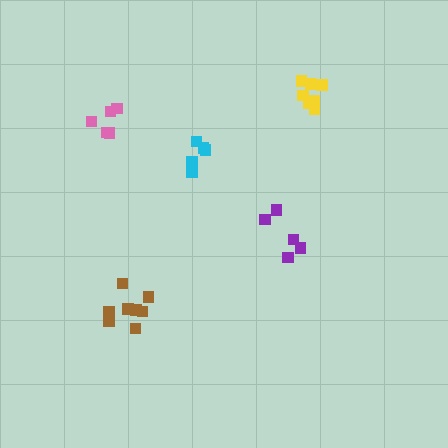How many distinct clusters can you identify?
There are 5 distinct clusters.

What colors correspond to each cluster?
The clusters are colored: purple, pink, brown, cyan, yellow.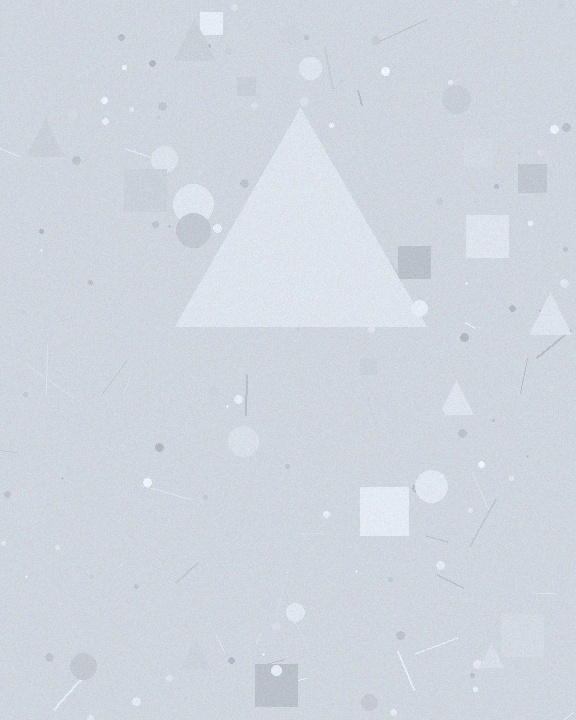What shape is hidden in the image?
A triangle is hidden in the image.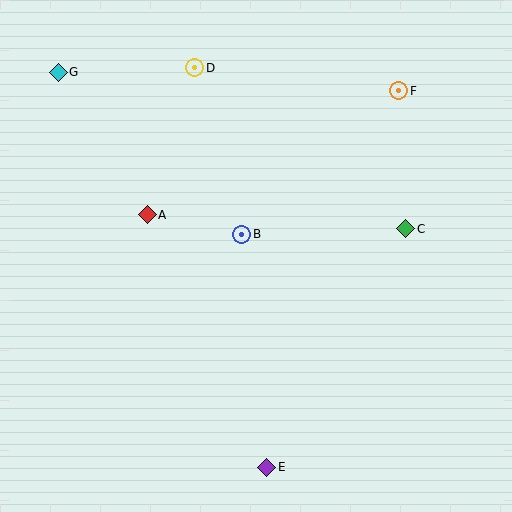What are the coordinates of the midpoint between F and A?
The midpoint between F and A is at (273, 153).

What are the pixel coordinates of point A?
Point A is at (147, 215).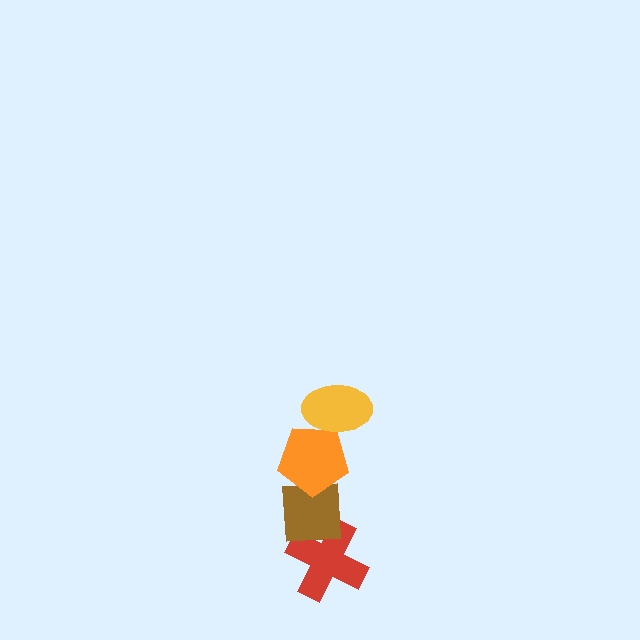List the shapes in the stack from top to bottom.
From top to bottom: the yellow ellipse, the orange pentagon, the brown square, the red cross.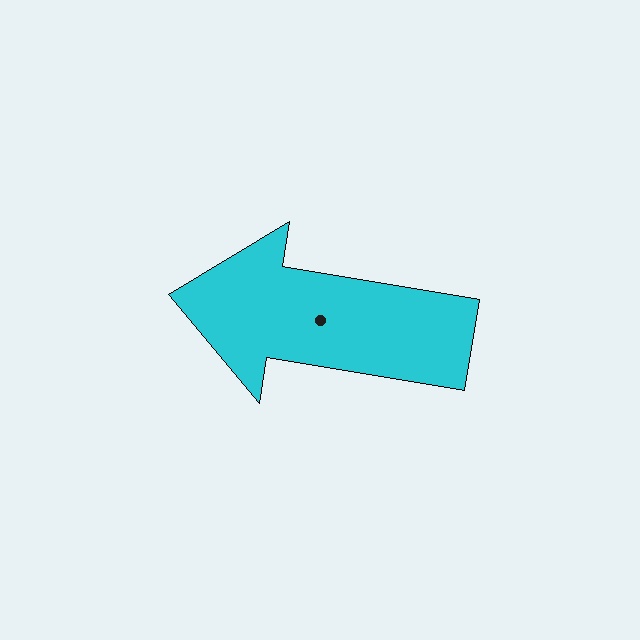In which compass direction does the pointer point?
West.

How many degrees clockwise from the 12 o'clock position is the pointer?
Approximately 279 degrees.